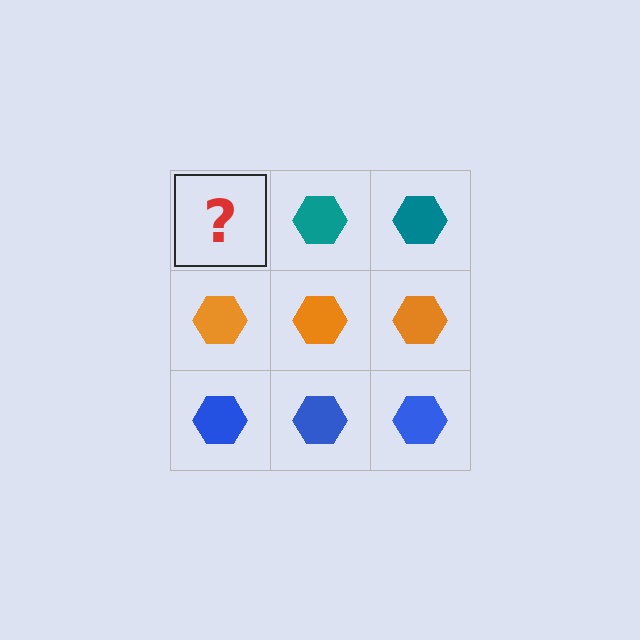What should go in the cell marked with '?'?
The missing cell should contain a teal hexagon.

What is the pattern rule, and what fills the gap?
The rule is that each row has a consistent color. The gap should be filled with a teal hexagon.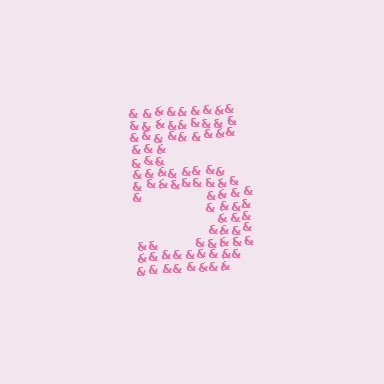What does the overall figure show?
The overall figure shows the digit 5.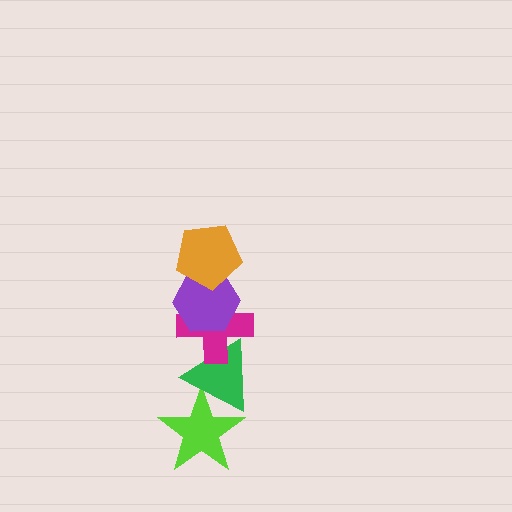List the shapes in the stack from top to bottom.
From top to bottom: the orange pentagon, the purple hexagon, the magenta cross, the green triangle, the lime star.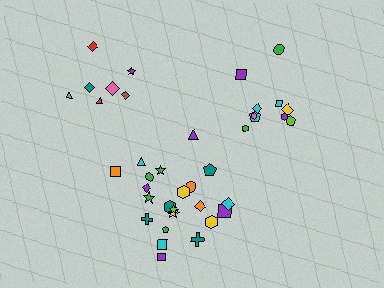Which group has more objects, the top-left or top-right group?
The top-right group.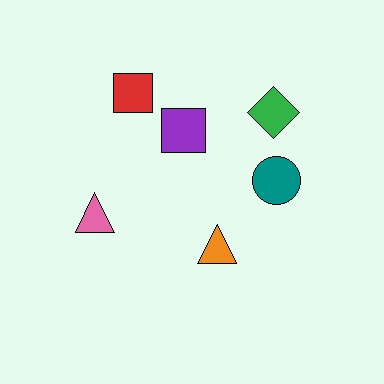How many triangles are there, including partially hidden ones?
There are 2 triangles.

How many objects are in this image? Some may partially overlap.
There are 6 objects.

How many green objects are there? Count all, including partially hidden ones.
There is 1 green object.